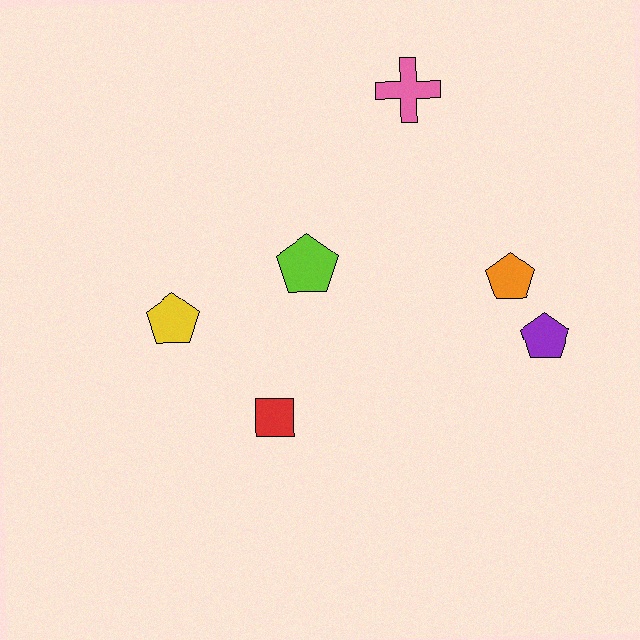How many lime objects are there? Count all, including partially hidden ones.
There is 1 lime object.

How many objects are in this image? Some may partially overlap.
There are 6 objects.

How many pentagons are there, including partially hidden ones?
There are 4 pentagons.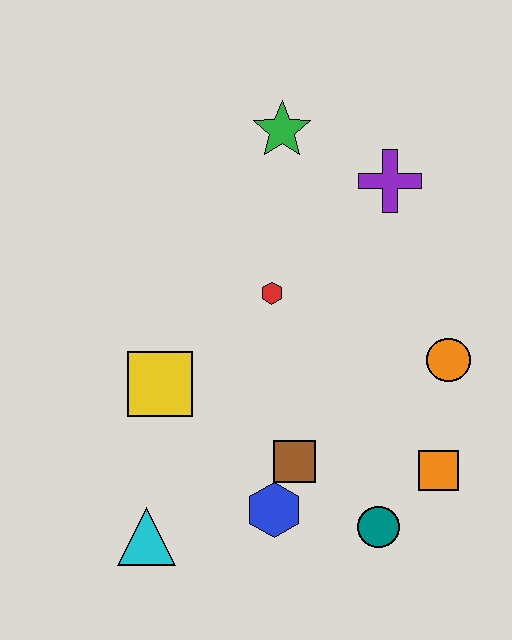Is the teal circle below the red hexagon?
Yes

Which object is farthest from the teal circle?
The green star is farthest from the teal circle.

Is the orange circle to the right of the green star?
Yes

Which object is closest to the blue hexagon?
The brown square is closest to the blue hexagon.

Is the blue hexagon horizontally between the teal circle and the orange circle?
No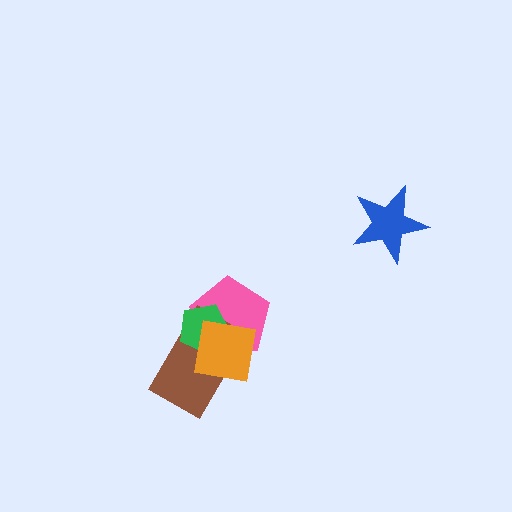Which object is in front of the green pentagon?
The orange square is in front of the green pentagon.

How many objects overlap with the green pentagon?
3 objects overlap with the green pentagon.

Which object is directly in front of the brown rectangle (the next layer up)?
The green pentagon is directly in front of the brown rectangle.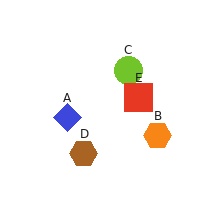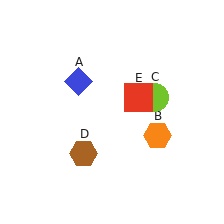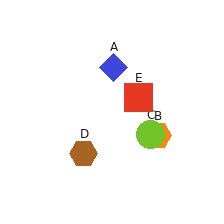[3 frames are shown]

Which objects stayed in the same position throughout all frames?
Orange hexagon (object B) and brown hexagon (object D) and red square (object E) remained stationary.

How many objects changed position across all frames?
2 objects changed position: blue diamond (object A), lime circle (object C).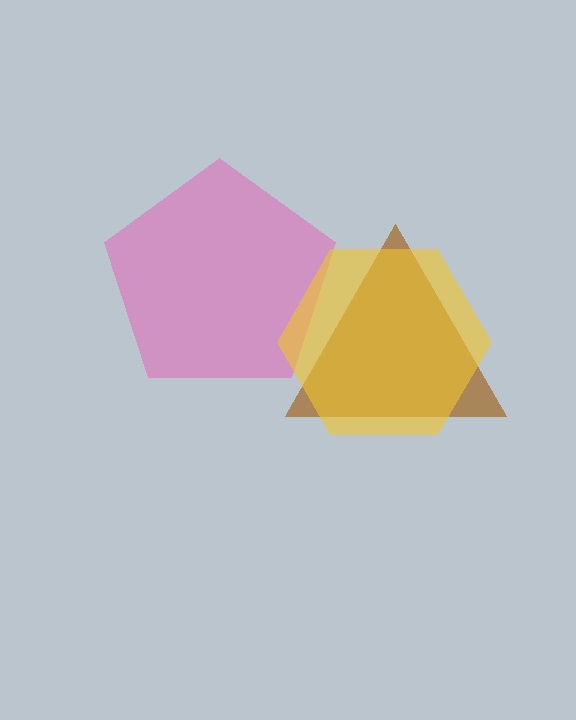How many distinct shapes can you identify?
There are 3 distinct shapes: a pink pentagon, a brown triangle, a yellow hexagon.